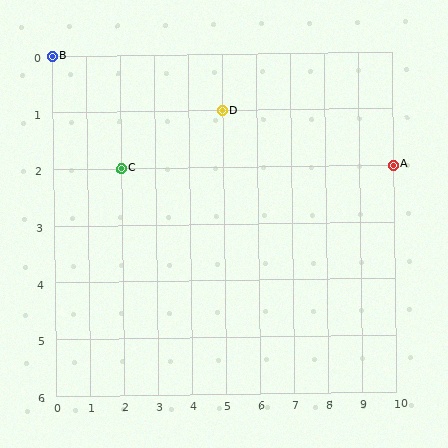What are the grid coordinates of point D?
Point D is at grid coordinates (5, 1).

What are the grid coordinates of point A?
Point A is at grid coordinates (10, 2).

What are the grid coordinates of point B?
Point B is at grid coordinates (0, 0).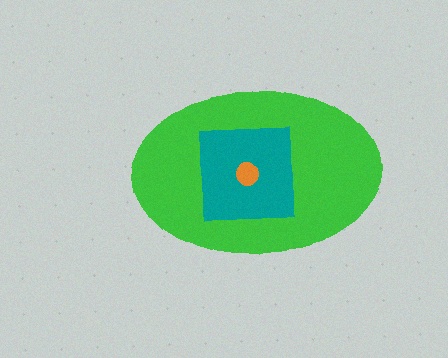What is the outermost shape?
The green ellipse.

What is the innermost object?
The orange circle.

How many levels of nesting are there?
3.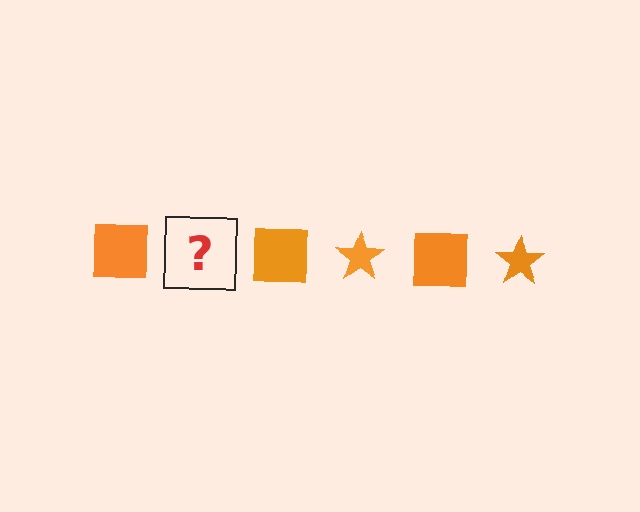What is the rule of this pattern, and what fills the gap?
The rule is that the pattern cycles through square, star shapes in orange. The gap should be filled with an orange star.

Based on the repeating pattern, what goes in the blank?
The blank should be an orange star.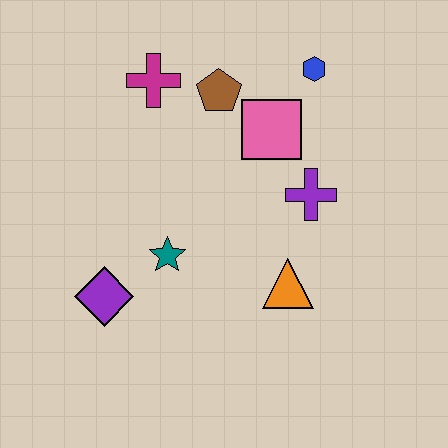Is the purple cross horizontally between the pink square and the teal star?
No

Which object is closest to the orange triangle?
The purple cross is closest to the orange triangle.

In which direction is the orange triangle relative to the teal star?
The orange triangle is to the right of the teal star.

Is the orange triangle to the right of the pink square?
Yes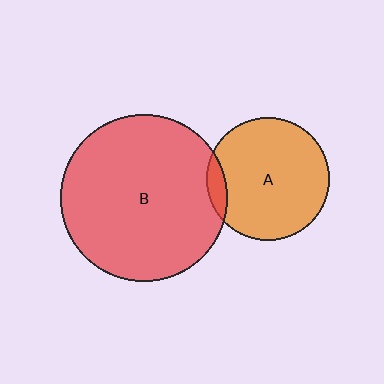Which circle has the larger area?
Circle B (red).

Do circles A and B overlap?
Yes.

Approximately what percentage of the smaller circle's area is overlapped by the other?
Approximately 10%.